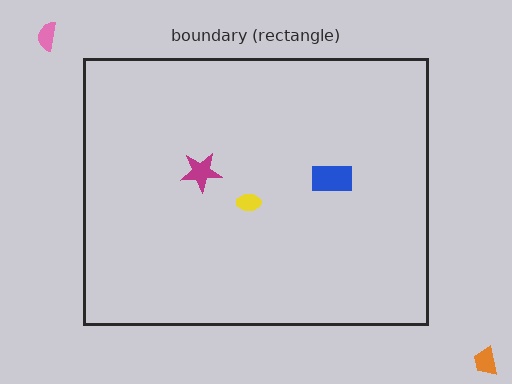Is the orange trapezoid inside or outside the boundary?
Outside.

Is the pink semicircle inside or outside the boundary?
Outside.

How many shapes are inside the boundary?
3 inside, 2 outside.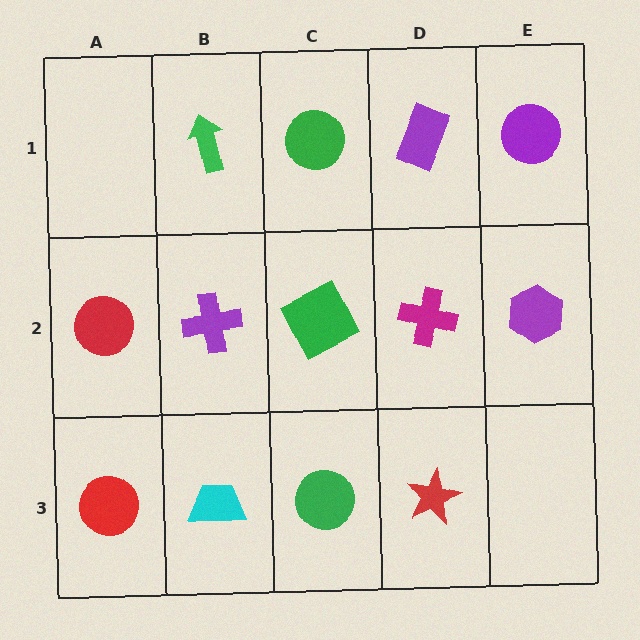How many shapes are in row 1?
4 shapes.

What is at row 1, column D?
A purple rectangle.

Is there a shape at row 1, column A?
No, that cell is empty.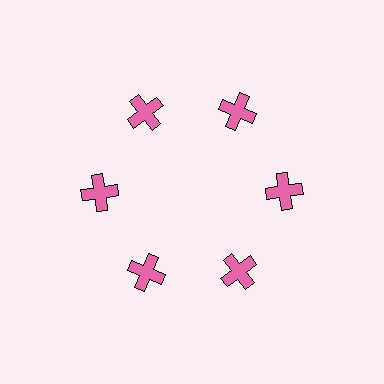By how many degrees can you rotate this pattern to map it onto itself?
The pattern maps onto itself every 60 degrees of rotation.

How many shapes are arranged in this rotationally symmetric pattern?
There are 6 shapes, arranged in 6 groups of 1.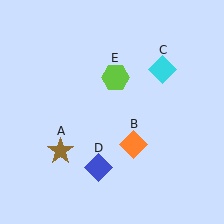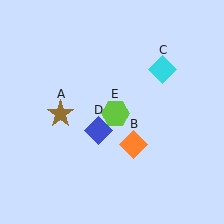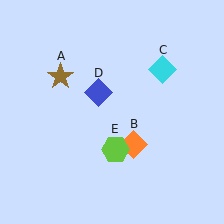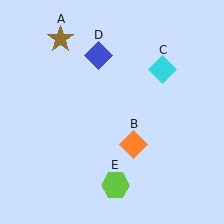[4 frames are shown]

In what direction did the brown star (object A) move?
The brown star (object A) moved up.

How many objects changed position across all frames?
3 objects changed position: brown star (object A), blue diamond (object D), lime hexagon (object E).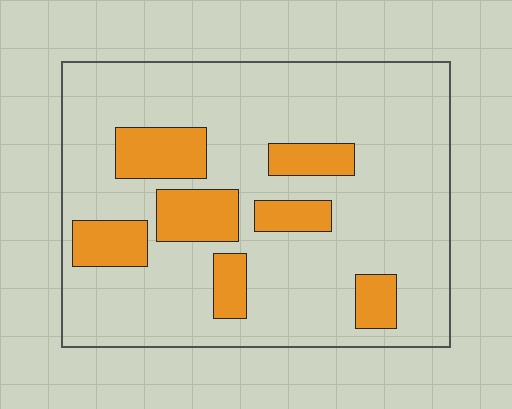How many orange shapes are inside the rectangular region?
7.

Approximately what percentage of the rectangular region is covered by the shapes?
Approximately 20%.